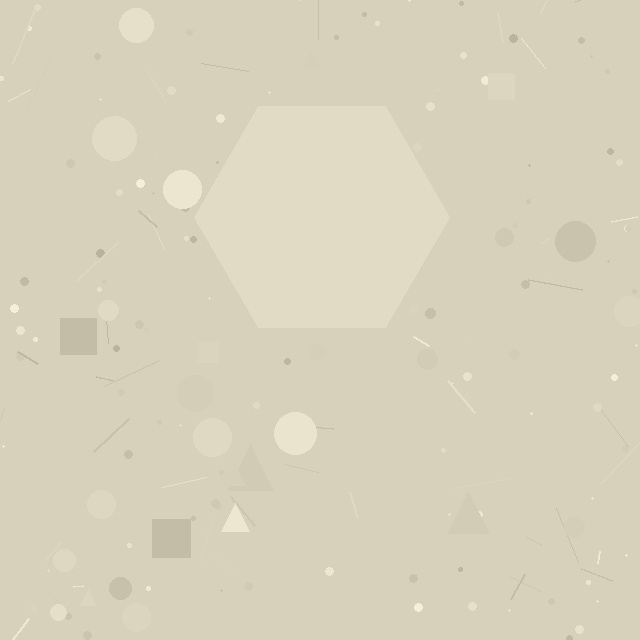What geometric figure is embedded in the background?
A hexagon is embedded in the background.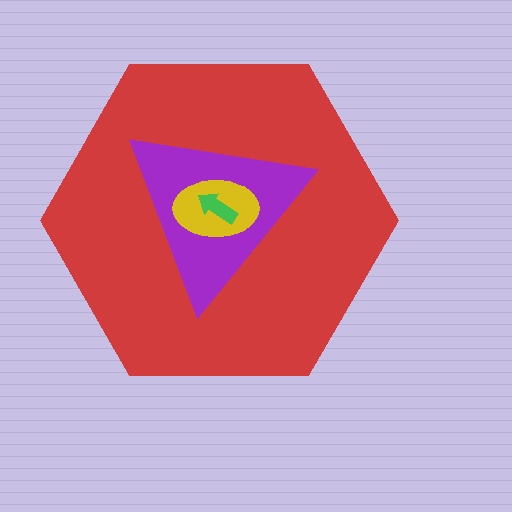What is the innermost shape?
The green arrow.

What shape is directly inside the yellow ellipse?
The green arrow.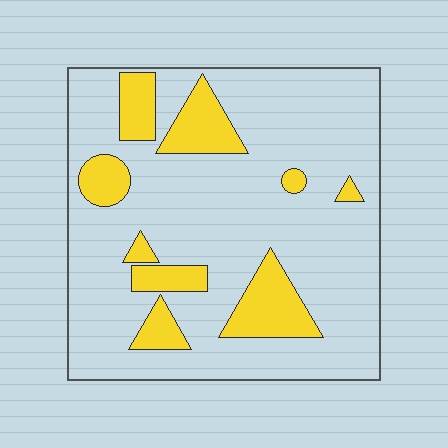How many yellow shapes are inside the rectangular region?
9.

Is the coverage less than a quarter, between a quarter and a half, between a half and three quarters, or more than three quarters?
Less than a quarter.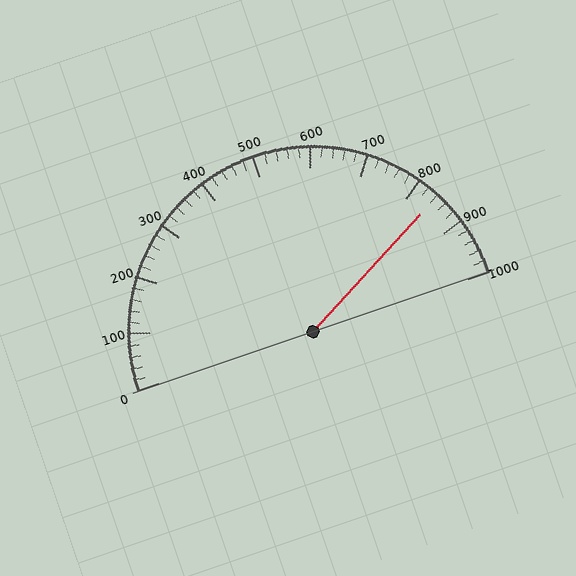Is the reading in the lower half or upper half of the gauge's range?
The reading is in the upper half of the range (0 to 1000).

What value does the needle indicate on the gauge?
The needle indicates approximately 840.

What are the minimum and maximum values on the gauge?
The gauge ranges from 0 to 1000.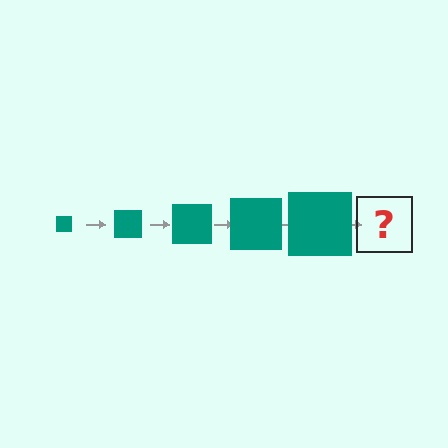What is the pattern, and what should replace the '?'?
The pattern is that the square gets progressively larger each step. The '?' should be a teal square, larger than the previous one.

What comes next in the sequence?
The next element should be a teal square, larger than the previous one.